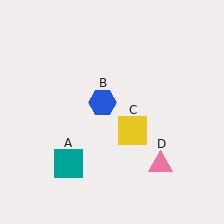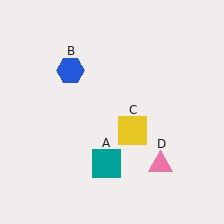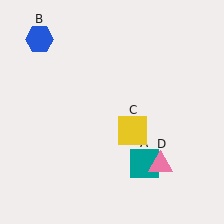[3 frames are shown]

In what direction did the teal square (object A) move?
The teal square (object A) moved right.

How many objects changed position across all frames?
2 objects changed position: teal square (object A), blue hexagon (object B).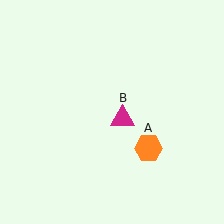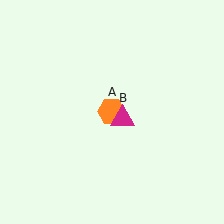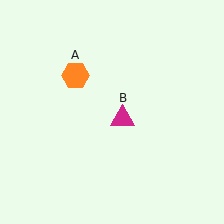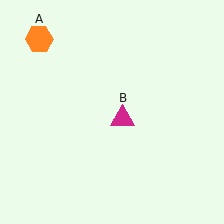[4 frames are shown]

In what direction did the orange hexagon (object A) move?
The orange hexagon (object A) moved up and to the left.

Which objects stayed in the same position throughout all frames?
Magenta triangle (object B) remained stationary.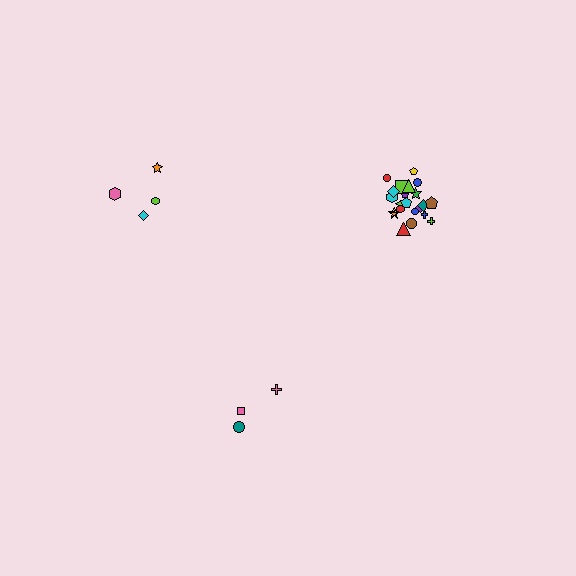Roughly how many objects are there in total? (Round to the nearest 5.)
Roughly 30 objects in total.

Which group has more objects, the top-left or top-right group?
The top-right group.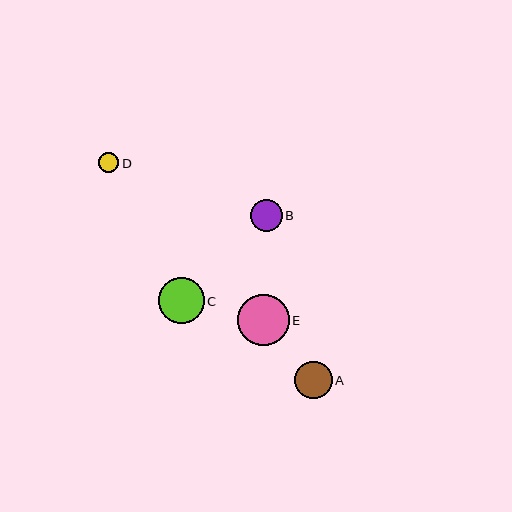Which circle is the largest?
Circle E is the largest with a size of approximately 52 pixels.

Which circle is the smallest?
Circle D is the smallest with a size of approximately 20 pixels.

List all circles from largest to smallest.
From largest to smallest: E, C, A, B, D.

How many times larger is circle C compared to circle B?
Circle C is approximately 1.4 times the size of circle B.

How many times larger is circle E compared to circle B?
Circle E is approximately 1.6 times the size of circle B.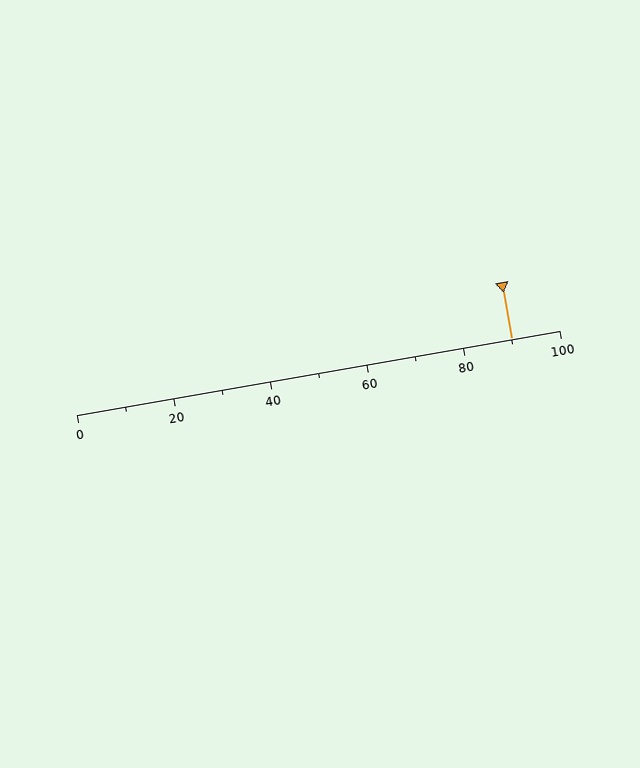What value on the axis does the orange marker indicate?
The marker indicates approximately 90.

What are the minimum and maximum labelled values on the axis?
The axis runs from 0 to 100.